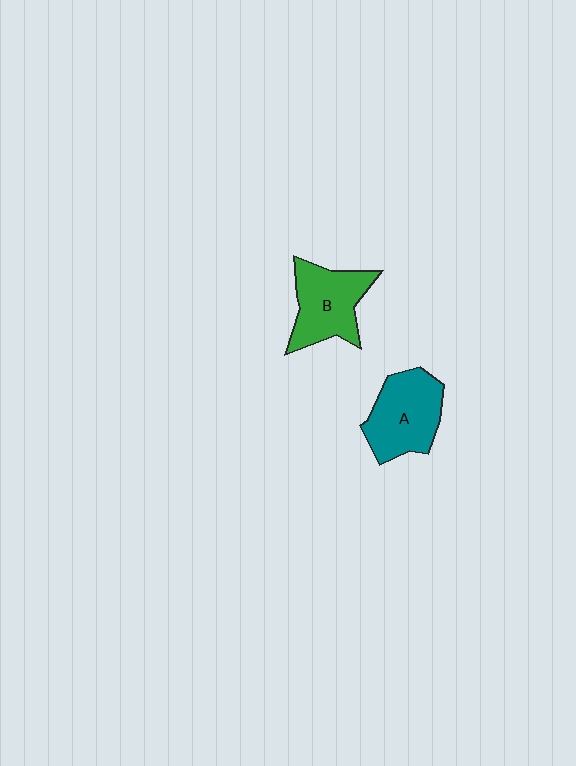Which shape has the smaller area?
Shape B (green).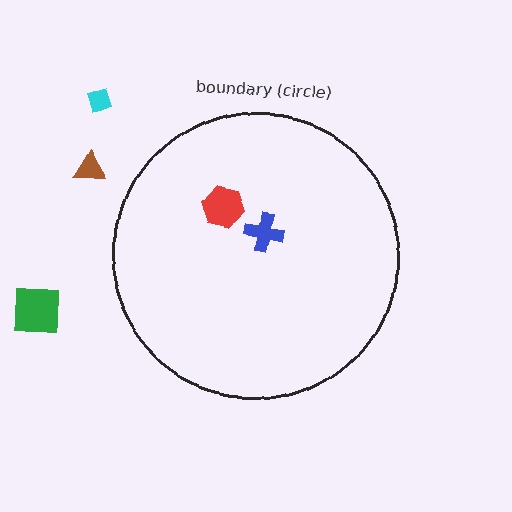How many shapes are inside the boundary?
2 inside, 3 outside.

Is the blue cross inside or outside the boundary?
Inside.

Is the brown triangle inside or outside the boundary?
Outside.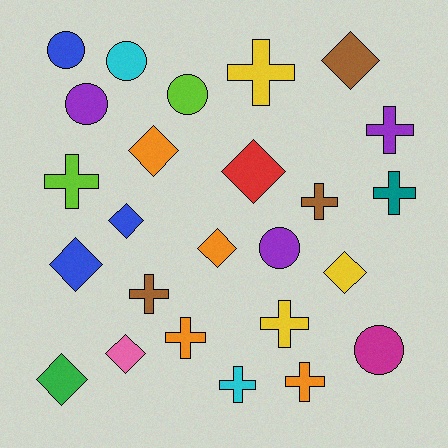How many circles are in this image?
There are 6 circles.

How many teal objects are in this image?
There is 1 teal object.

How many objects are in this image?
There are 25 objects.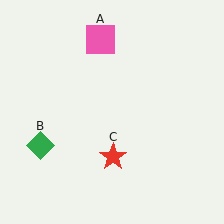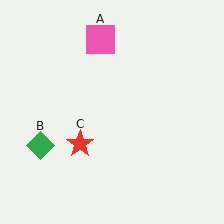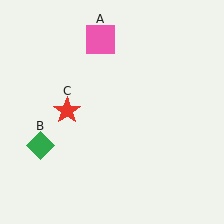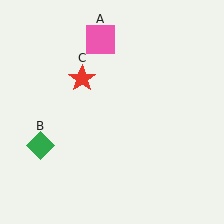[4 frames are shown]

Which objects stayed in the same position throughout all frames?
Pink square (object A) and green diamond (object B) remained stationary.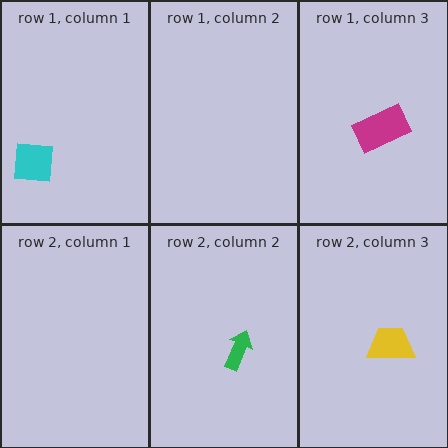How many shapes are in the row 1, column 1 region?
1.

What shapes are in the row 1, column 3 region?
The magenta rectangle.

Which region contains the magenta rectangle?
The row 1, column 3 region.